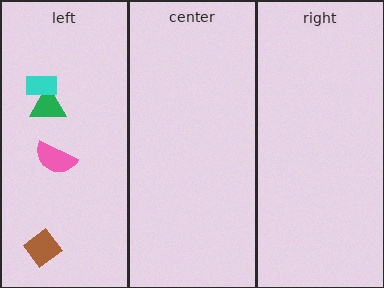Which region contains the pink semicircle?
The left region.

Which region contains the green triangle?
The left region.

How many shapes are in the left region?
4.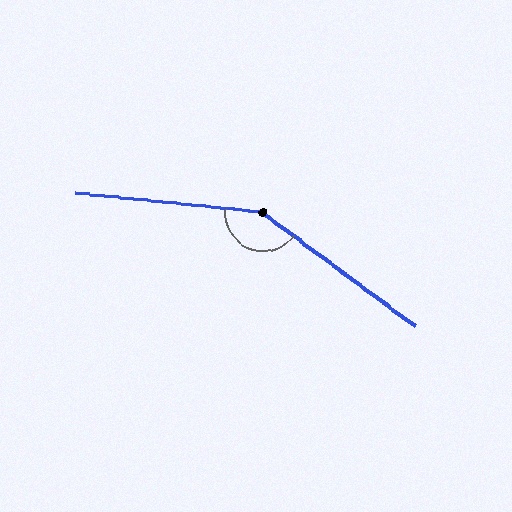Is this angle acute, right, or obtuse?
It is obtuse.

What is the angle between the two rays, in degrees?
Approximately 150 degrees.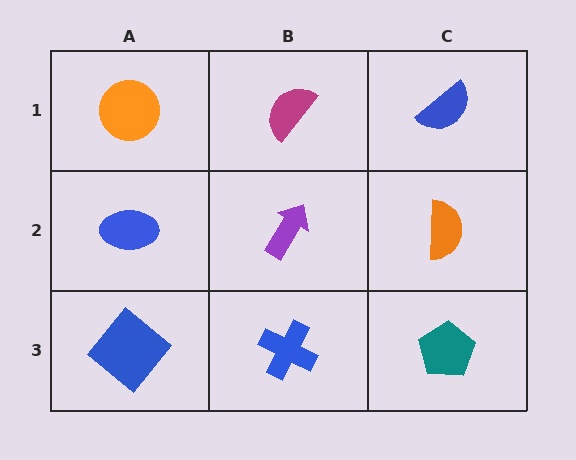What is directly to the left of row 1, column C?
A magenta semicircle.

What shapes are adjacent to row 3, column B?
A purple arrow (row 2, column B), a blue diamond (row 3, column A), a teal pentagon (row 3, column C).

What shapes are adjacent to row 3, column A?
A blue ellipse (row 2, column A), a blue cross (row 3, column B).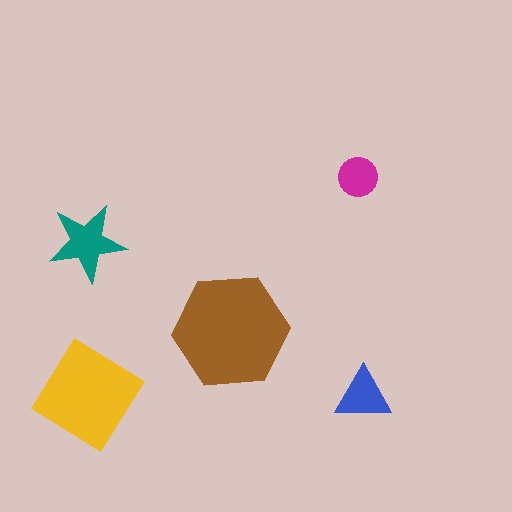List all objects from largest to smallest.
The brown hexagon, the yellow diamond, the teal star, the blue triangle, the magenta circle.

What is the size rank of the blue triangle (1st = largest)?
4th.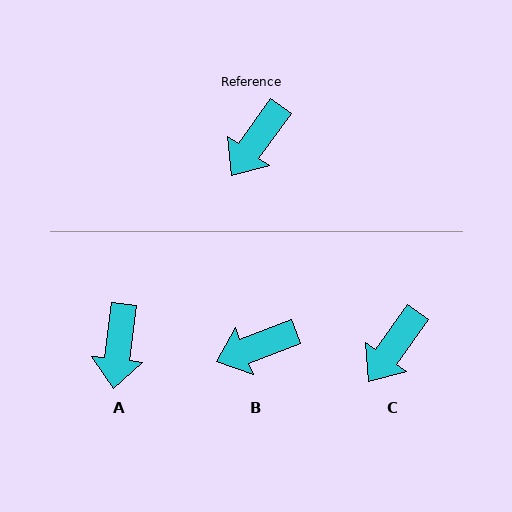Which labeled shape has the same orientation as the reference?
C.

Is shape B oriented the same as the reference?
No, it is off by about 34 degrees.